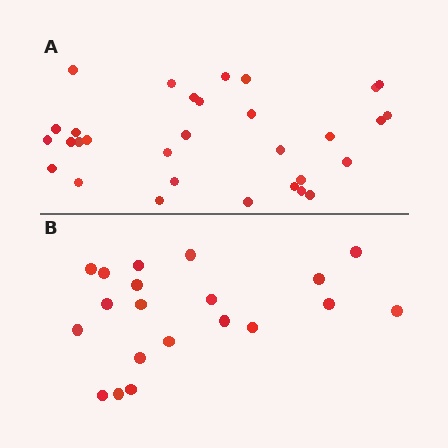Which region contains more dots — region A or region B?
Region A (the top region) has more dots.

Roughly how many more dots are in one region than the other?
Region A has roughly 12 or so more dots than region B.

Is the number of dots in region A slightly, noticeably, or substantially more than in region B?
Region A has substantially more. The ratio is roughly 1.6 to 1.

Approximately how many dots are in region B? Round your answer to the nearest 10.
About 20 dots.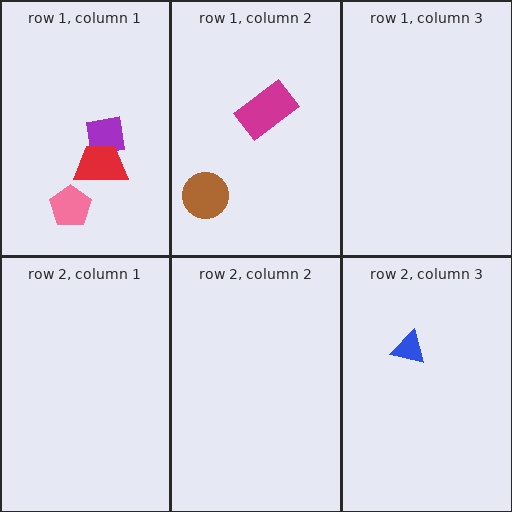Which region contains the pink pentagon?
The row 1, column 1 region.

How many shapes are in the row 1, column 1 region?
3.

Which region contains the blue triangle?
The row 2, column 3 region.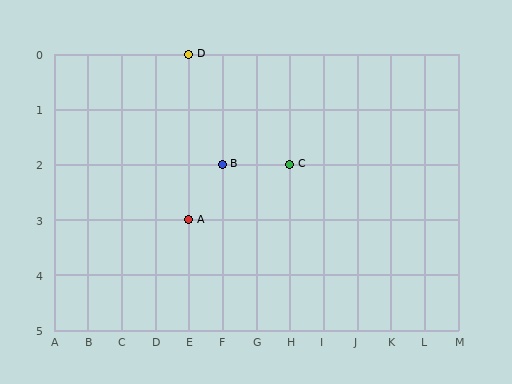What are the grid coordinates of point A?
Point A is at grid coordinates (E, 3).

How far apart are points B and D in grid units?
Points B and D are 1 column and 2 rows apart (about 2.2 grid units diagonally).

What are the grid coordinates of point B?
Point B is at grid coordinates (F, 2).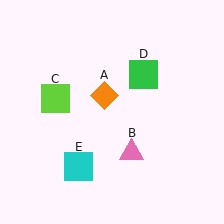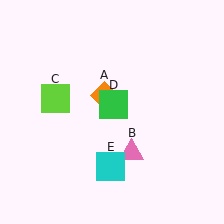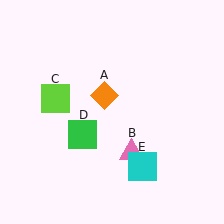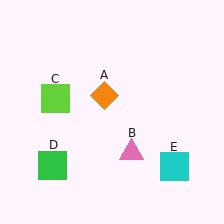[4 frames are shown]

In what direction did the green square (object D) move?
The green square (object D) moved down and to the left.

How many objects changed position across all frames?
2 objects changed position: green square (object D), cyan square (object E).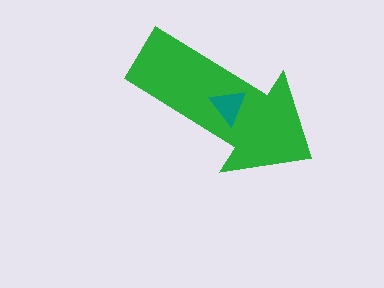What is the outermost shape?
The green arrow.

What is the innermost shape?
The teal triangle.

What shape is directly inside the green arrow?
The teal triangle.